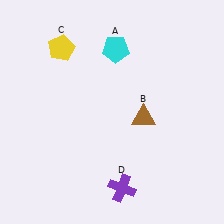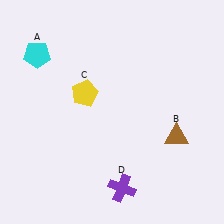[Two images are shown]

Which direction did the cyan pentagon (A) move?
The cyan pentagon (A) moved left.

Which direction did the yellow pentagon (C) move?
The yellow pentagon (C) moved down.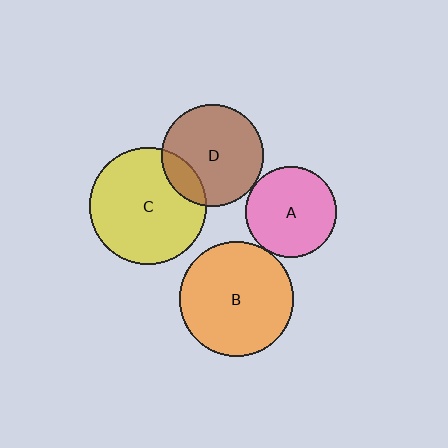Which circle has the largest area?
Circle C (yellow).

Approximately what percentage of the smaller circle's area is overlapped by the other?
Approximately 5%.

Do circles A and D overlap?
Yes.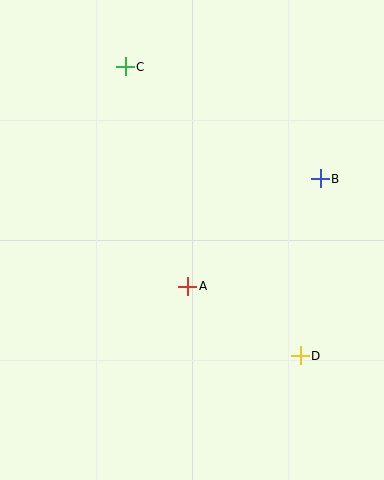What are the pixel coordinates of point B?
Point B is at (320, 179).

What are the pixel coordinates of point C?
Point C is at (125, 67).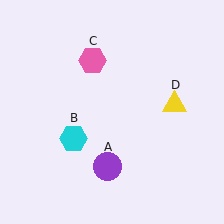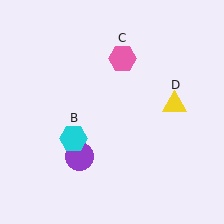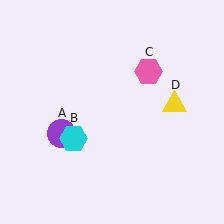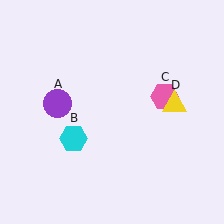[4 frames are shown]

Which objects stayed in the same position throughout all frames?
Cyan hexagon (object B) and yellow triangle (object D) remained stationary.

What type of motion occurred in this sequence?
The purple circle (object A), pink hexagon (object C) rotated clockwise around the center of the scene.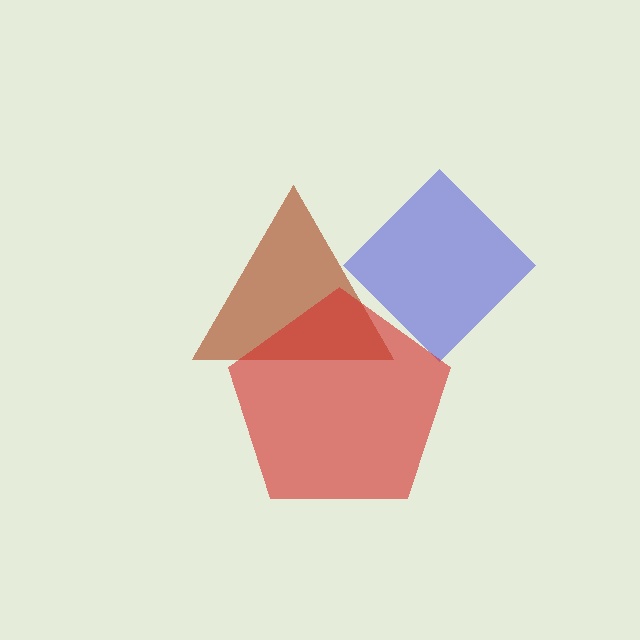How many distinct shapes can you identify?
There are 3 distinct shapes: a brown triangle, a blue diamond, a red pentagon.